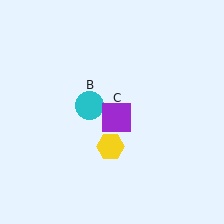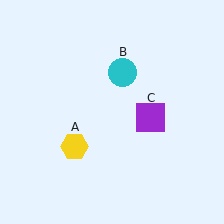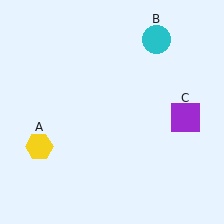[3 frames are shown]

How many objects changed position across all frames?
3 objects changed position: yellow hexagon (object A), cyan circle (object B), purple square (object C).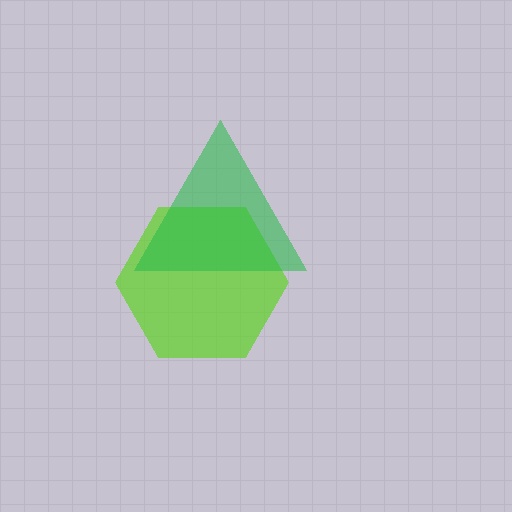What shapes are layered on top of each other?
The layered shapes are: a lime hexagon, a green triangle.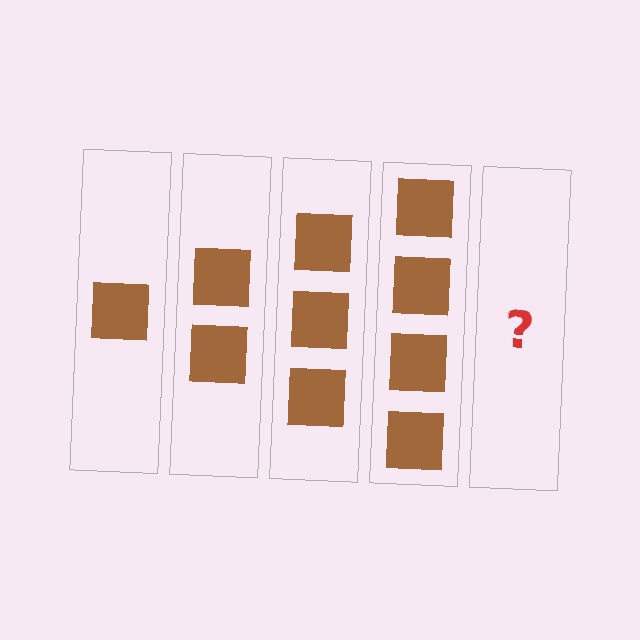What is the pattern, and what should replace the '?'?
The pattern is that each step adds one more square. The '?' should be 5 squares.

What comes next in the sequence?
The next element should be 5 squares.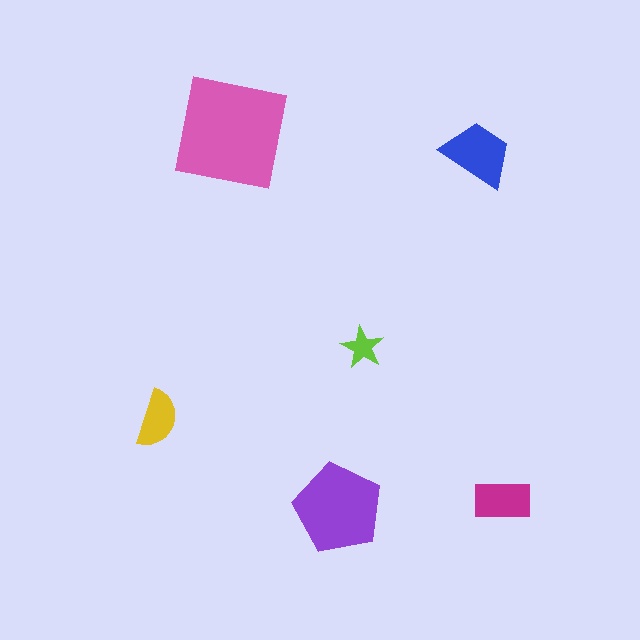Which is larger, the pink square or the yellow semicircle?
The pink square.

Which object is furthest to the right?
The magenta rectangle is rightmost.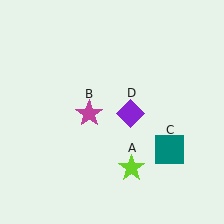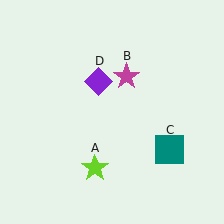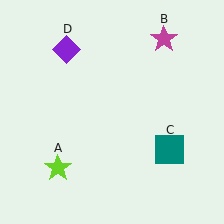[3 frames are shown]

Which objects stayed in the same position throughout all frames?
Teal square (object C) remained stationary.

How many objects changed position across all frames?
3 objects changed position: lime star (object A), magenta star (object B), purple diamond (object D).